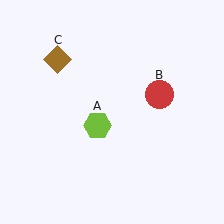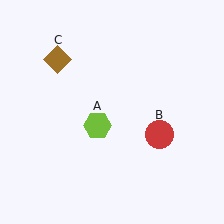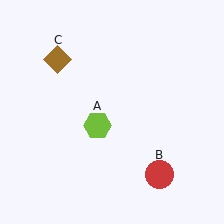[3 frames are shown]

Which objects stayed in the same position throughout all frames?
Lime hexagon (object A) and brown diamond (object C) remained stationary.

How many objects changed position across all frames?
1 object changed position: red circle (object B).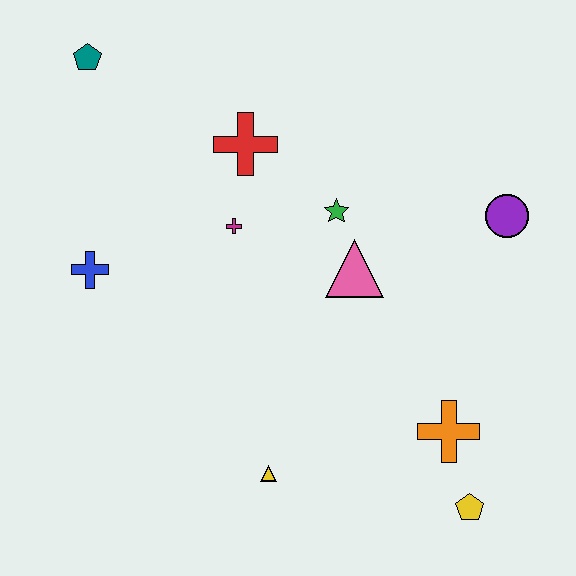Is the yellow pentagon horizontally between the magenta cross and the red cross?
No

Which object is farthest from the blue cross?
The yellow pentagon is farthest from the blue cross.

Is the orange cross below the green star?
Yes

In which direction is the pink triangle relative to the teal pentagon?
The pink triangle is to the right of the teal pentagon.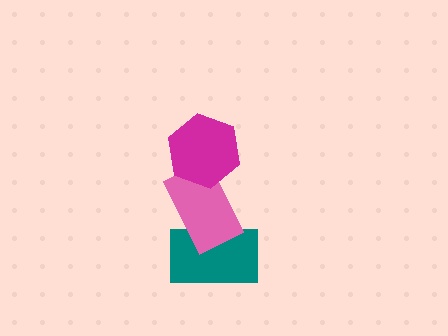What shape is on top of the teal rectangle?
The pink rectangle is on top of the teal rectangle.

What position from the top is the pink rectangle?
The pink rectangle is 2nd from the top.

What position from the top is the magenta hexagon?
The magenta hexagon is 1st from the top.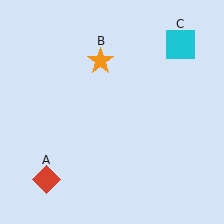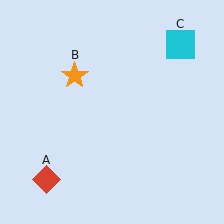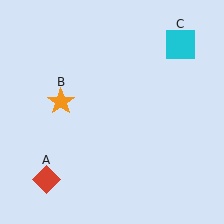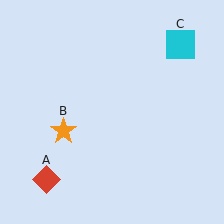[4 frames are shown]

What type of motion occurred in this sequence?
The orange star (object B) rotated counterclockwise around the center of the scene.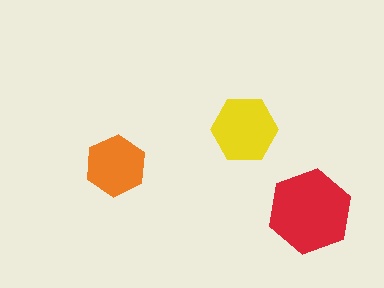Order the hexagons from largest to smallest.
the red one, the yellow one, the orange one.